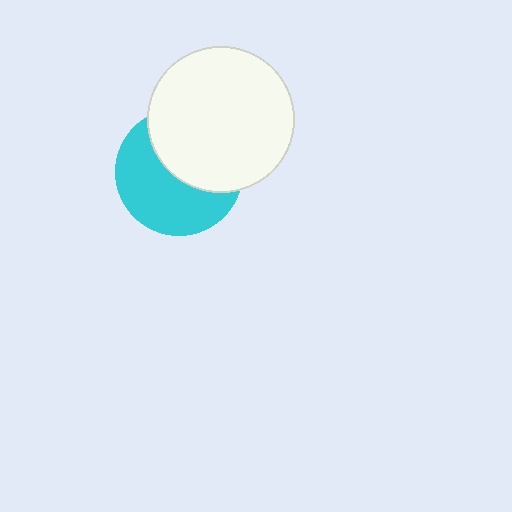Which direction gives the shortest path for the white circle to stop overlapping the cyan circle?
Moving toward the upper-right gives the shortest separation.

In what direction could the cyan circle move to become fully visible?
The cyan circle could move toward the lower-left. That would shift it out from behind the white circle entirely.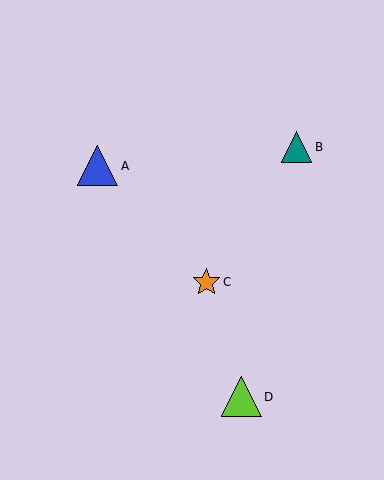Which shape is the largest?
The blue triangle (labeled A) is the largest.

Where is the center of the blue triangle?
The center of the blue triangle is at (98, 166).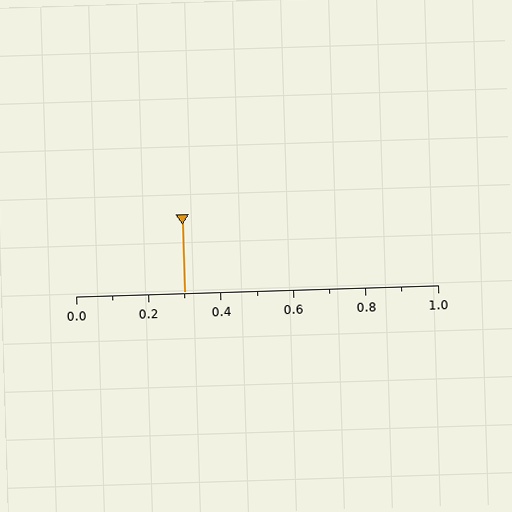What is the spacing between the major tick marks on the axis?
The major ticks are spaced 0.2 apart.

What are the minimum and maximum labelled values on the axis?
The axis runs from 0.0 to 1.0.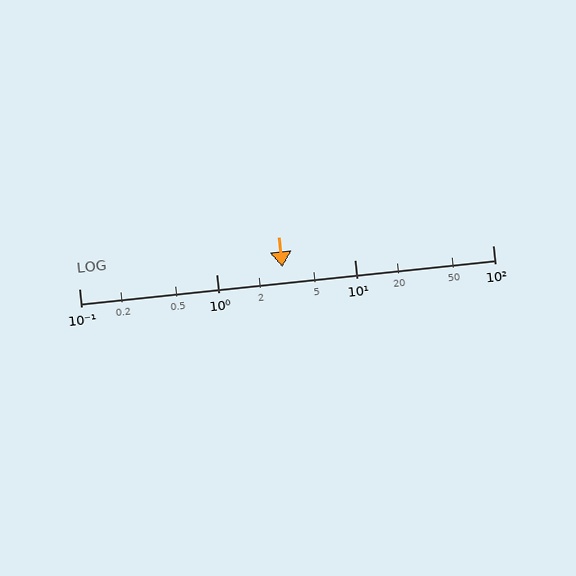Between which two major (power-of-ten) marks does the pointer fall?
The pointer is between 1 and 10.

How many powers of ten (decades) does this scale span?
The scale spans 3 decades, from 0.1 to 100.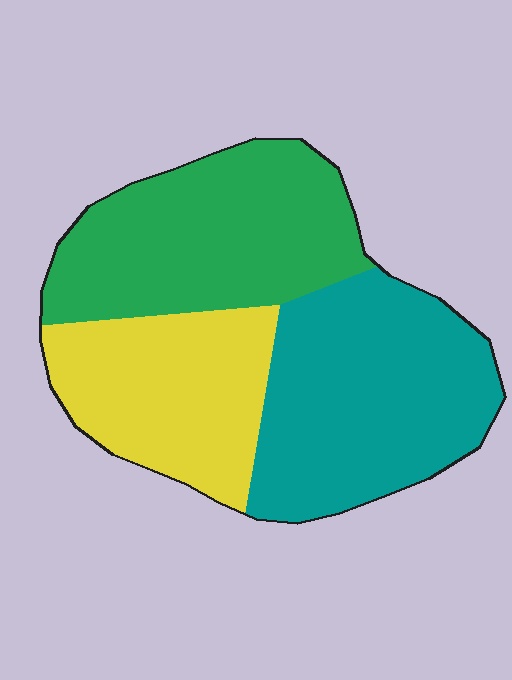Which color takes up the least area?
Yellow, at roughly 25%.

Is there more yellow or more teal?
Teal.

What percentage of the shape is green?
Green covers roughly 35% of the shape.